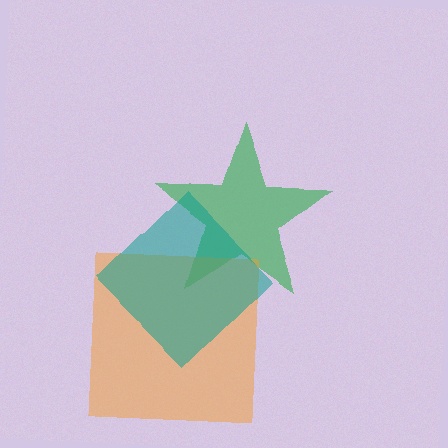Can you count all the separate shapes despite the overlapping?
Yes, there are 3 separate shapes.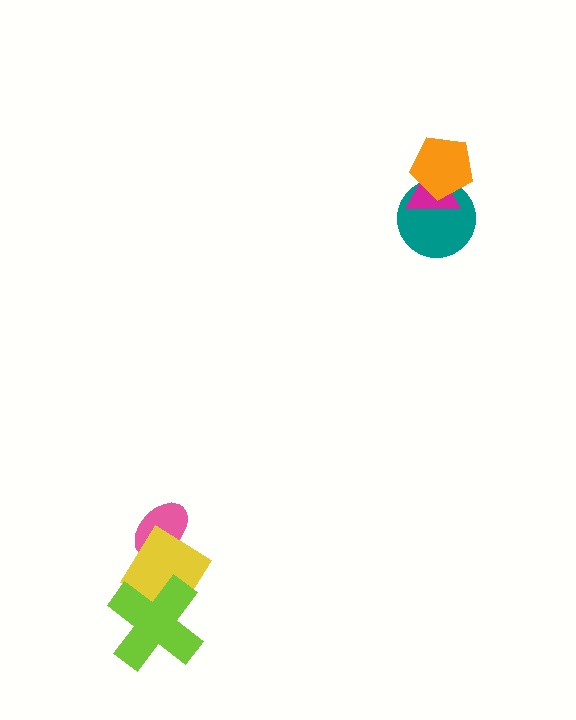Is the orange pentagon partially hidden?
No, no other shape covers it.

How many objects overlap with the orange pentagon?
2 objects overlap with the orange pentagon.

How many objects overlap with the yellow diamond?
2 objects overlap with the yellow diamond.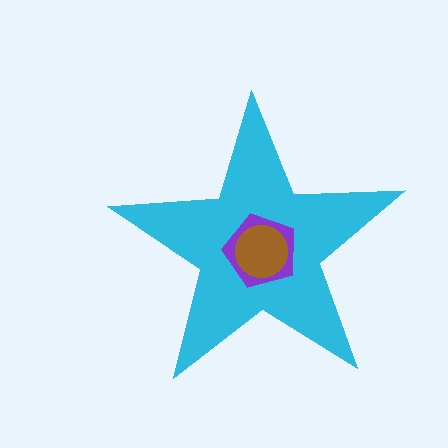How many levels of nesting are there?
3.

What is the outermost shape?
The cyan star.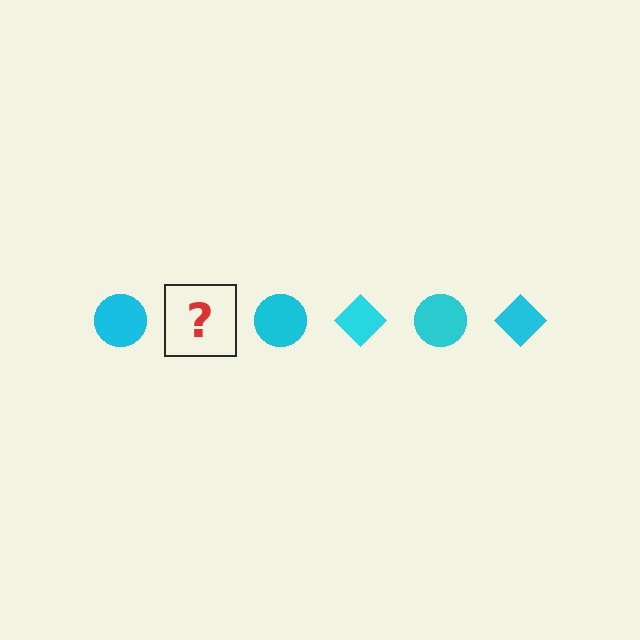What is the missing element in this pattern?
The missing element is a cyan diamond.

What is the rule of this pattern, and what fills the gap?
The rule is that the pattern cycles through circle, diamond shapes in cyan. The gap should be filled with a cyan diamond.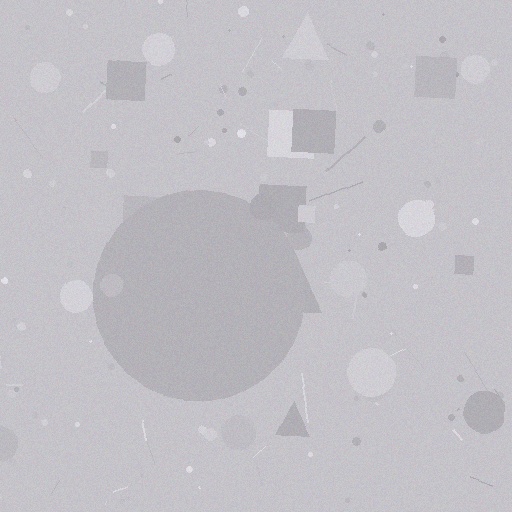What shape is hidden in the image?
A circle is hidden in the image.